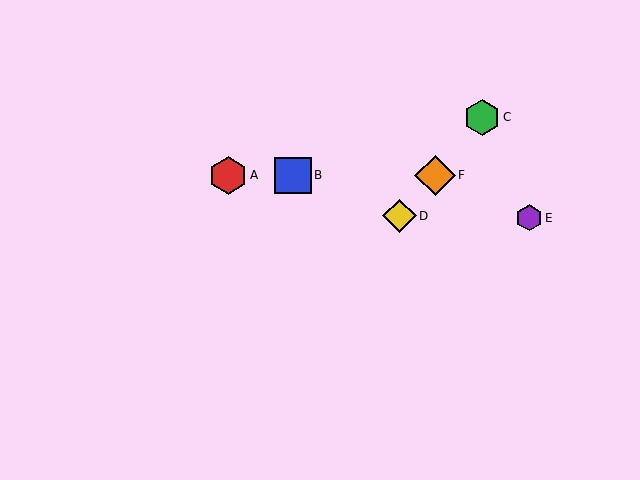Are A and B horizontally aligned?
Yes, both are at y≈175.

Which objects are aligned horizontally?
Objects A, B, F are aligned horizontally.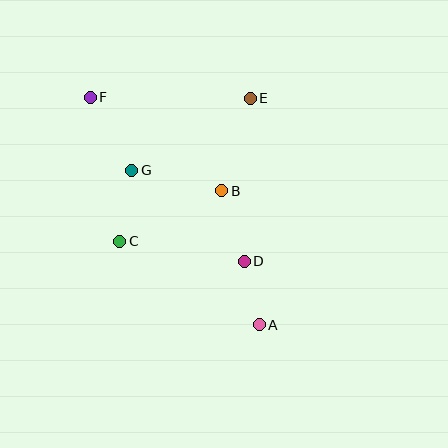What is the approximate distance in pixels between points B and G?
The distance between B and G is approximately 92 pixels.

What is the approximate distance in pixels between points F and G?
The distance between F and G is approximately 84 pixels.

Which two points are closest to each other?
Points A and D are closest to each other.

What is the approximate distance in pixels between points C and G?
The distance between C and G is approximately 72 pixels.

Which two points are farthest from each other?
Points A and F are farthest from each other.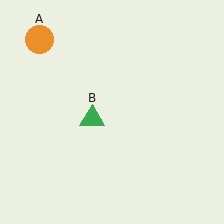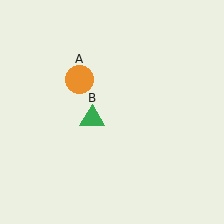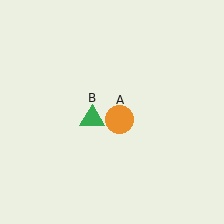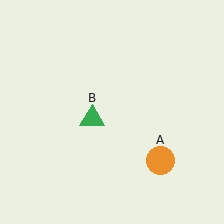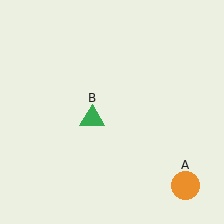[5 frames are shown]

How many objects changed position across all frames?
1 object changed position: orange circle (object A).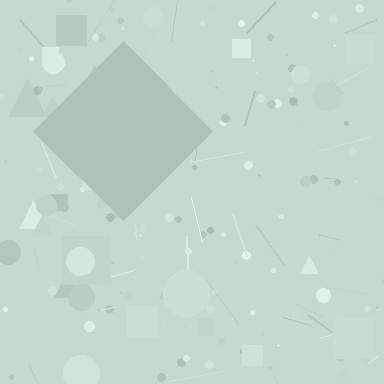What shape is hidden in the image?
A diamond is hidden in the image.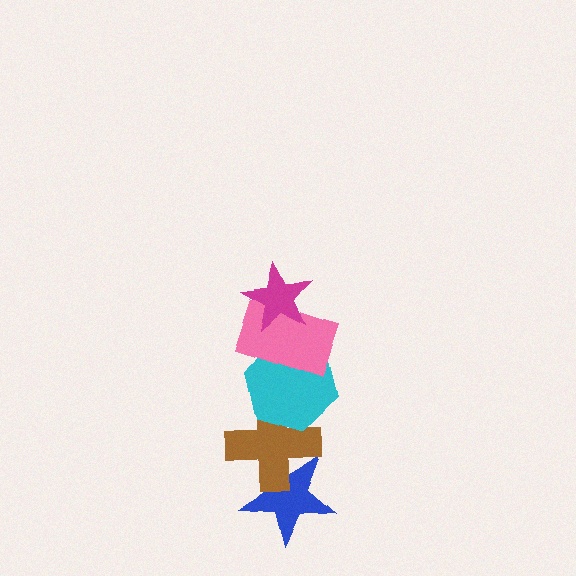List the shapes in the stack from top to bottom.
From top to bottom: the magenta star, the pink rectangle, the cyan hexagon, the brown cross, the blue star.